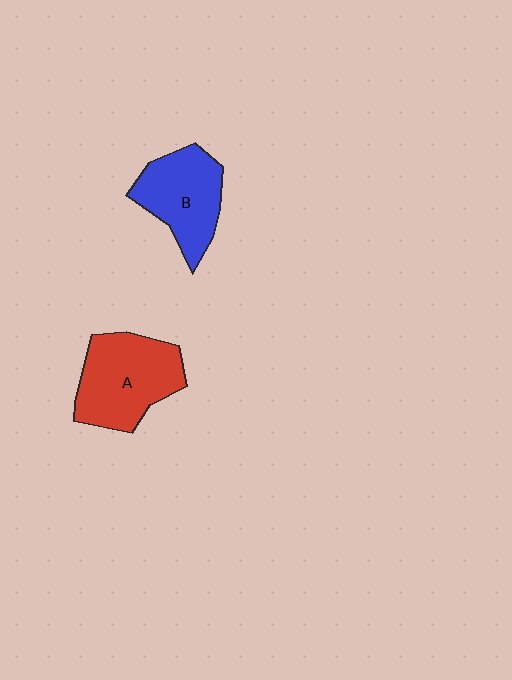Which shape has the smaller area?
Shape B (blue).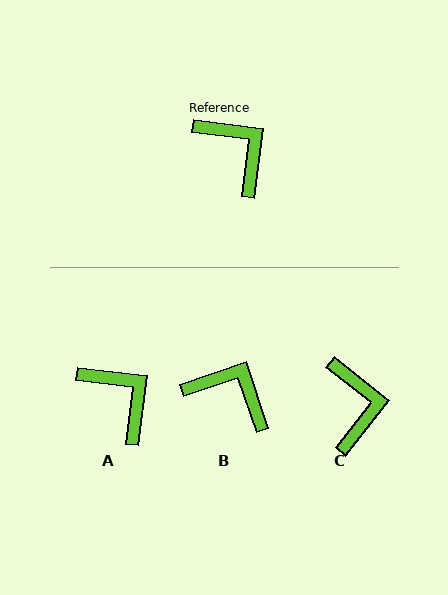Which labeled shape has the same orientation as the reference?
A.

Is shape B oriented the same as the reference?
No, it is off by about 26 degrees.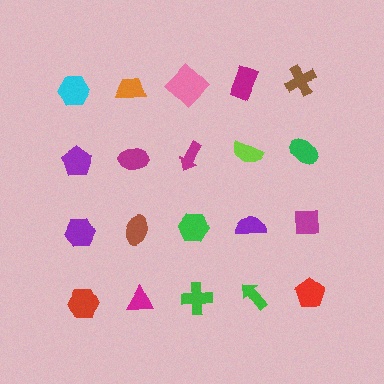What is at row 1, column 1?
A cyan hexagon.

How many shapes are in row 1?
5 shapes.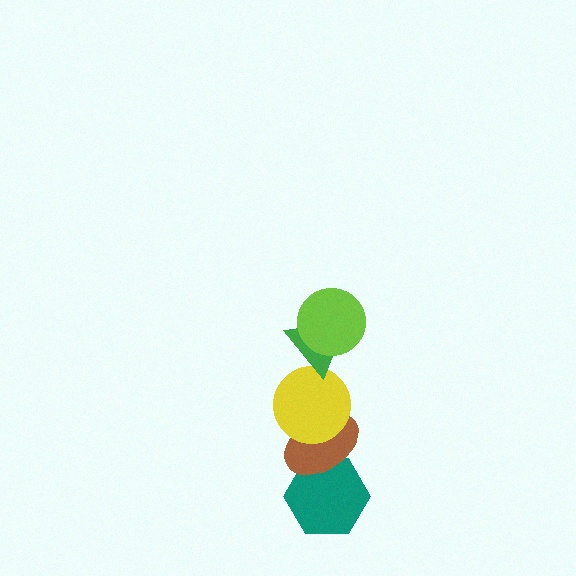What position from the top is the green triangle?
The green triangle is 2nd from the top.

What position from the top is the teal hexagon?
The teal hexagon is 5th from the top.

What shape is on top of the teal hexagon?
The brown ellipse is on top of the teal hexagon.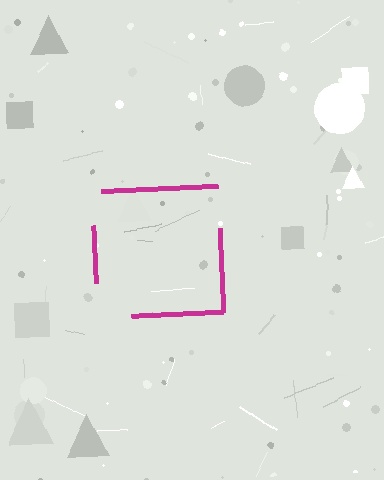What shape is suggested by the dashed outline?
The dashed outline suggests a square.